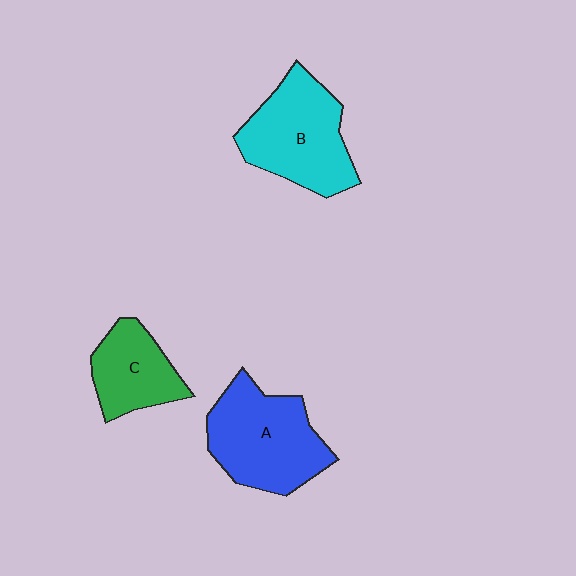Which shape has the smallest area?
Shape C (green).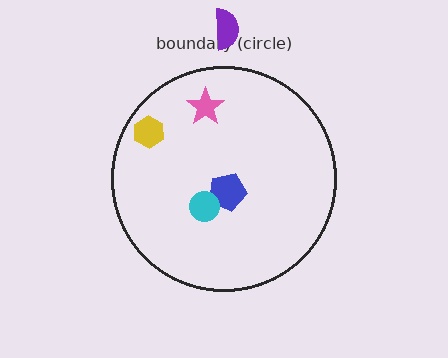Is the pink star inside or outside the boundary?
Inside.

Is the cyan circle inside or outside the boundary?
Inside.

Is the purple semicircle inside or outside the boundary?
Outside.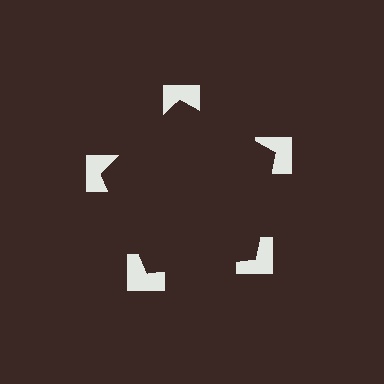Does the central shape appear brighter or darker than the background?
It typically appears slightly darker than the background, even though no actual brightness change is drawn.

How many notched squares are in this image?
There are 5 — one at each vertex of the illusory pentagon.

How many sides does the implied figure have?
5 sides.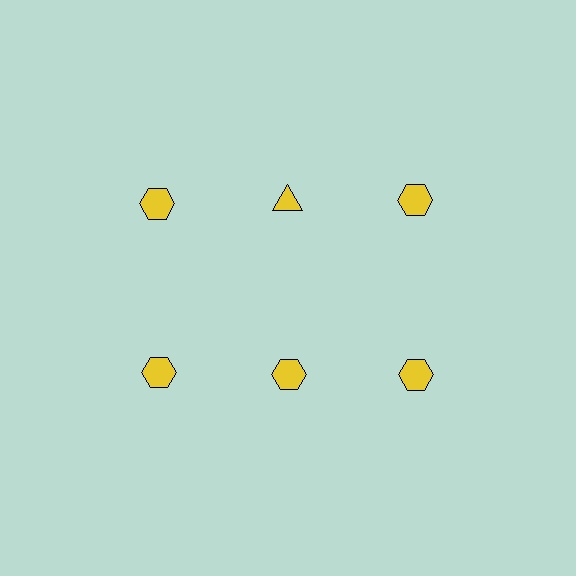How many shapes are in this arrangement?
There are 6 shapes arranged in a grid pattern.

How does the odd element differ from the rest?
It has a different shape: triangle instead of hexagon.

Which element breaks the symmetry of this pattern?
The yellow triangle in the top row, second from left column breaks the symmetry. All other shapes are yellow hexagons.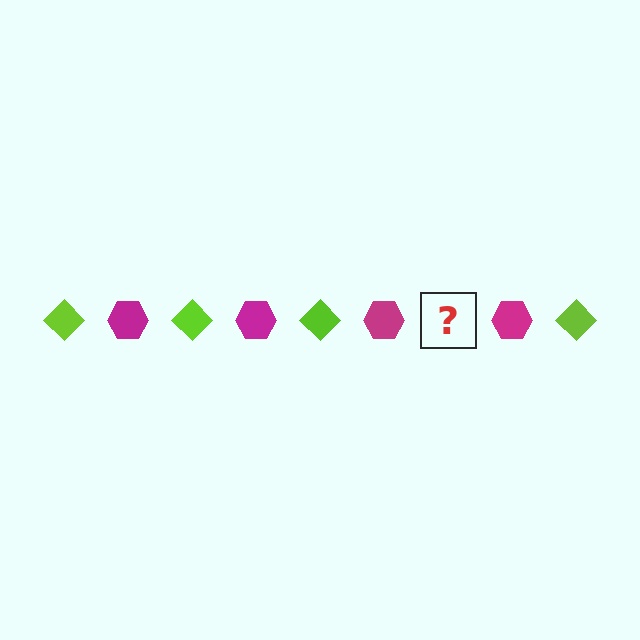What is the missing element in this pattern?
The missing element is a lime diamond.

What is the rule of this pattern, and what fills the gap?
The rule is that the pattern alternates between lime diamond and magenta hexagon. The gap should be filled with a lime diamond.